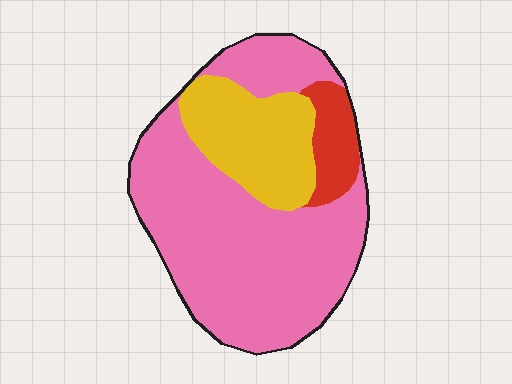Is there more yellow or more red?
Yellow.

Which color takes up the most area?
Pink, at roughly 70%.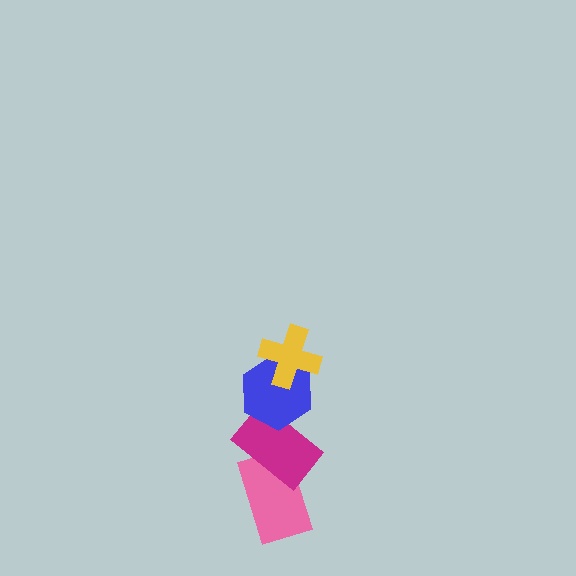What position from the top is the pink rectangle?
The pink rectangle is 4th from the top.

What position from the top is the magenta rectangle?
The magenta rectangle is 3rd from the top.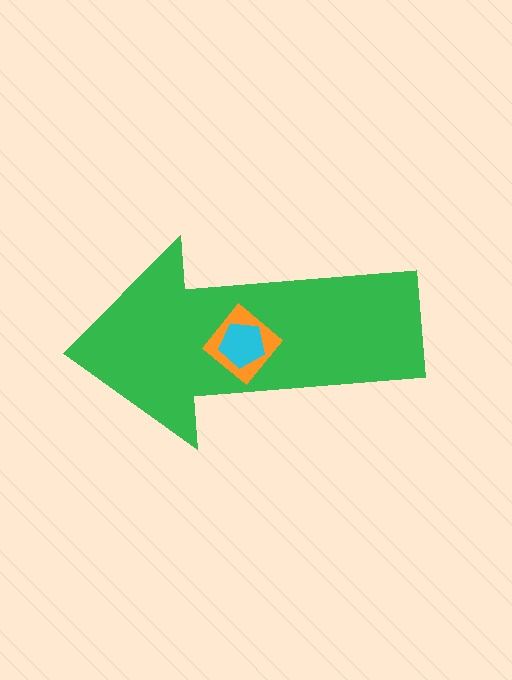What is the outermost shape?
The green arrow.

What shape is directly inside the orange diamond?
The cyan pentagon.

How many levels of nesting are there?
3.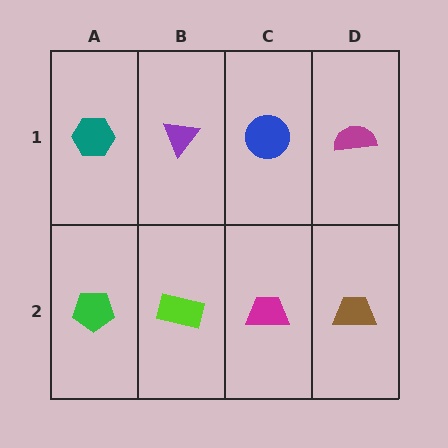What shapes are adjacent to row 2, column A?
A teal hexagon (row 1, column A), a lime rectangle (row 2, column B).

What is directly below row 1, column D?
A brown trapezoid.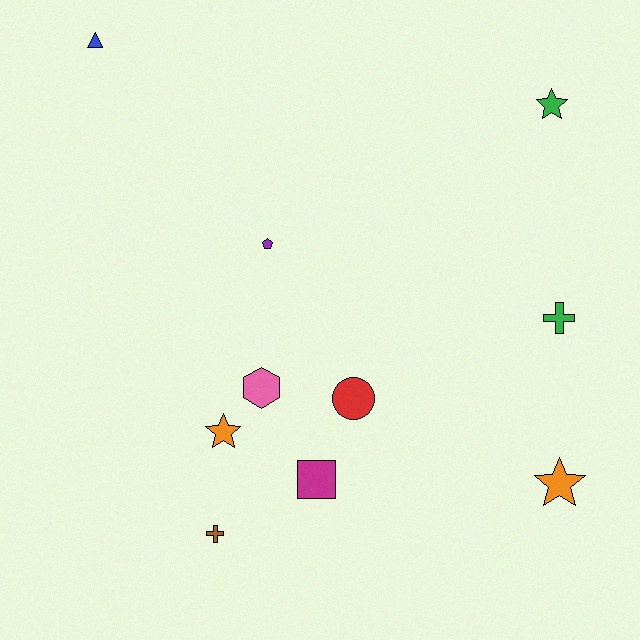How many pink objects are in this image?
There is 1 pink object.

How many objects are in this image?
There are 10 objects.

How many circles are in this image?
There is 1 circle.